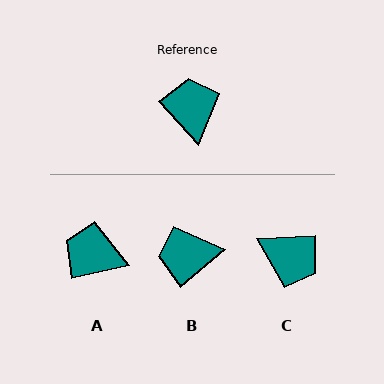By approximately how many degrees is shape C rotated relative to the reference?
Approximately 129 degrees clockwise.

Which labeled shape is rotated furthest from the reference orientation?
C, about 129 degrees away.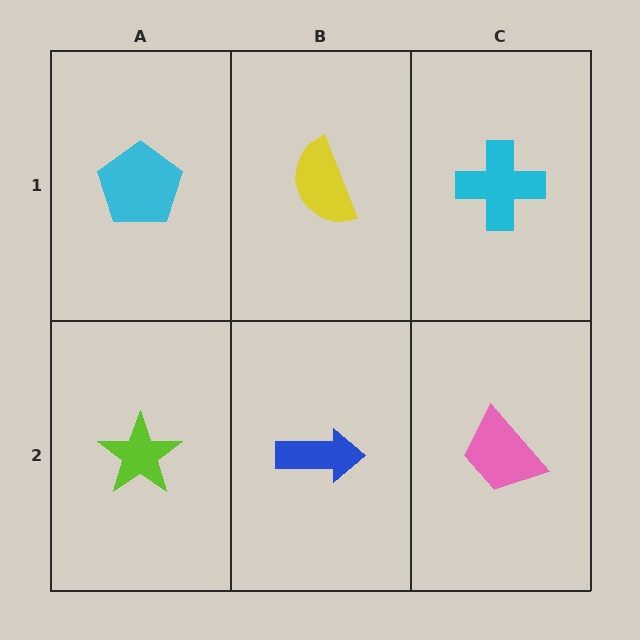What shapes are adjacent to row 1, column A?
A lime star (row 2, column A), a yellow semicircle (row 1, column B).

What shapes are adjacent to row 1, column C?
A pink trapezoid (row 2, column C), a yellow semicircle (row 1, column B).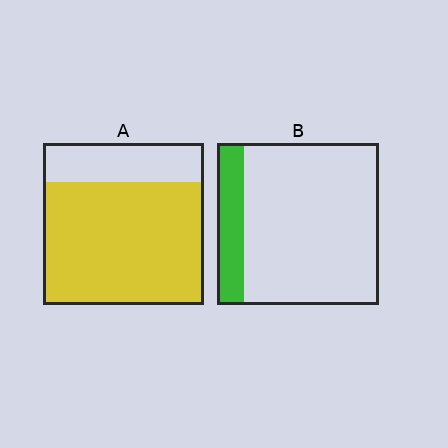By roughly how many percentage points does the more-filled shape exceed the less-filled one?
By roughly 60 percentage points (A over B).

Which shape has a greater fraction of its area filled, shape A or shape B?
Shape A.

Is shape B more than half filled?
No.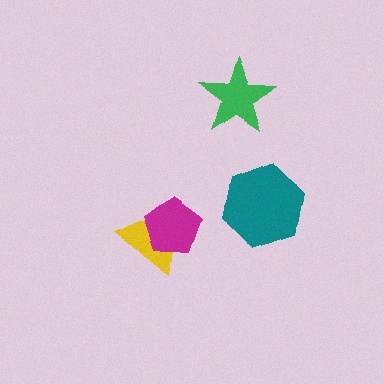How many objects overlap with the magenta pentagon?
1 object overlaps with the magenta pentagon.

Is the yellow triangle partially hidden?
Yes, it is partially covered by another shape.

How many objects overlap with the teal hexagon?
0 objects overlap with the teal hexagon.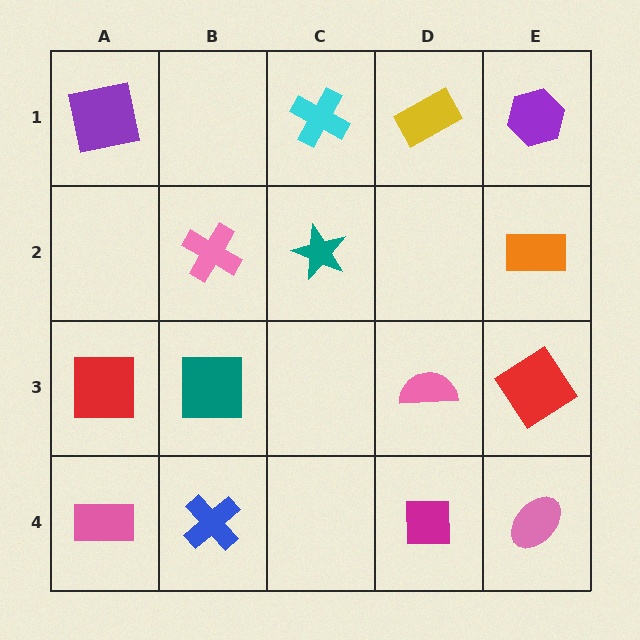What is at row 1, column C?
A cyan cross.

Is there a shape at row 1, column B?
No, that cell is empty.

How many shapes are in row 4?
4 shapes.